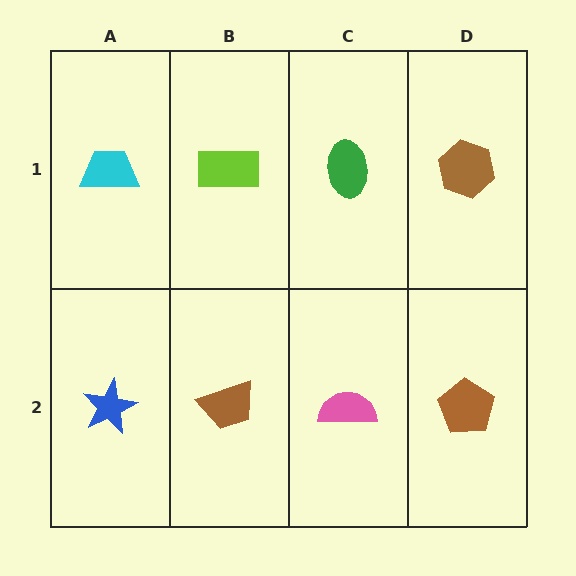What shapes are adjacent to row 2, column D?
A brown hexagon (row 1, column D), a pink semicircle (row 2, column C).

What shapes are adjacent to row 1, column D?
A brown pentagon (row 2, column D), a green ellipse (row 1, column C).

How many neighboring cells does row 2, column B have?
3.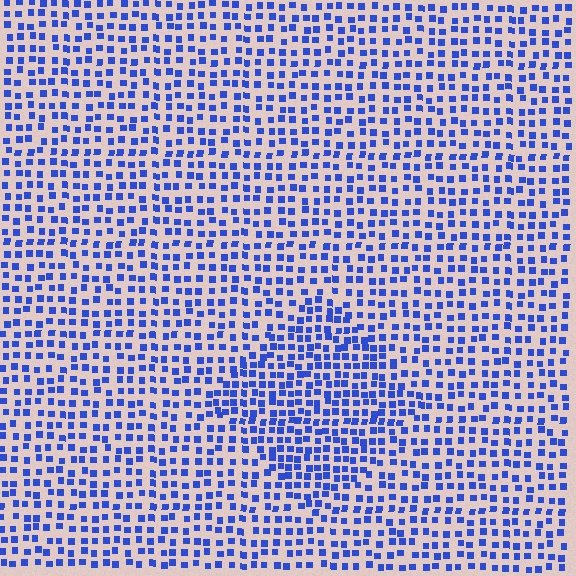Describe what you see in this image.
The image contains small blue elements arranged at two different densities. A diamond-shaped region is visible where the elements are more densely packed than the surrounding area.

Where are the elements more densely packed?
The elements are more densely packed inside the diamond boundary.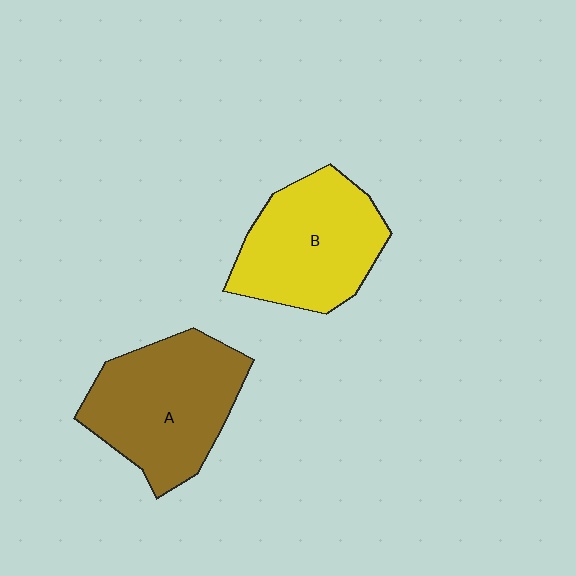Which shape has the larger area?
Shape A (brown).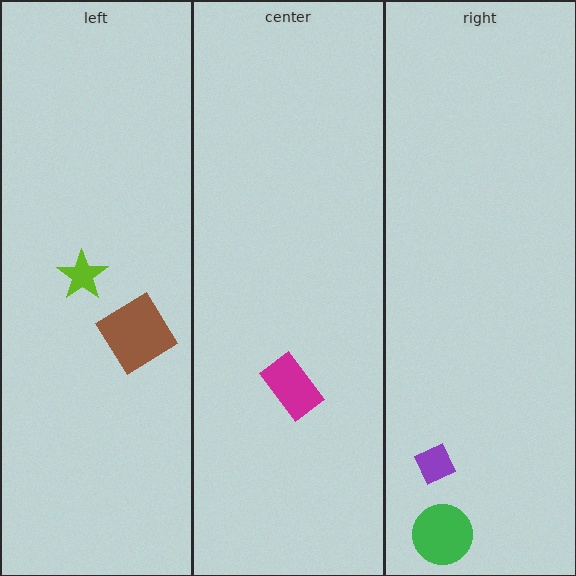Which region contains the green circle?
The right region.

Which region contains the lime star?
The left region.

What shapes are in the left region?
The brown diamond, the lime star.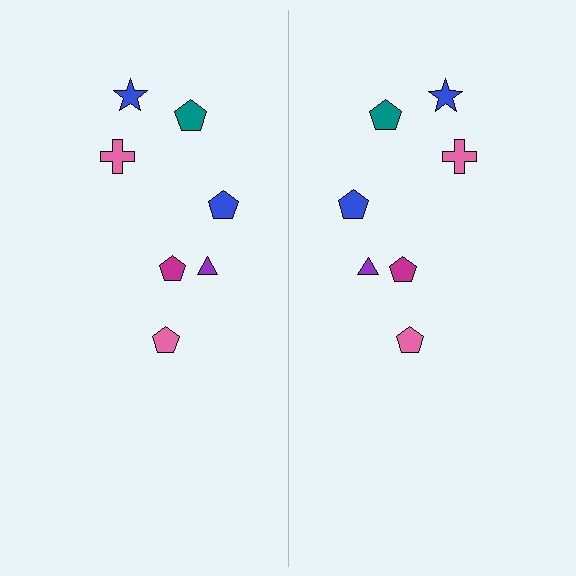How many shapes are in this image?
There are 14 shapes in this image.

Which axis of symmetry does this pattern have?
The pattern has a vertical axis of symmetry running through the center of the image.